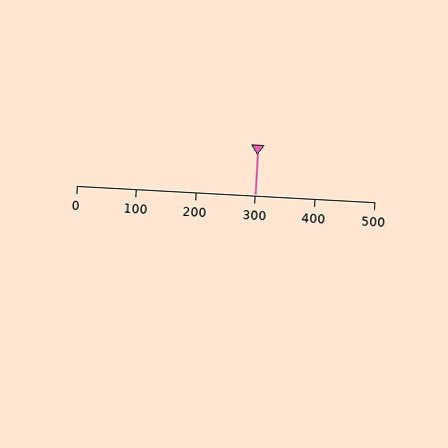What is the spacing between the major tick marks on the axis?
The major ticks are spaced 100 apart.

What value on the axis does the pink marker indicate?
The marker indicates approximately 300.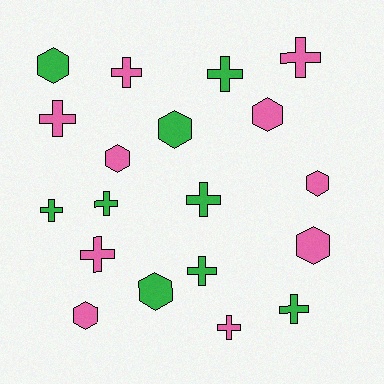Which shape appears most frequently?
Cross, with 11 objects.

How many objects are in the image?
There are 19 objects.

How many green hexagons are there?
There are 3 green hexagons.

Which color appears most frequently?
Pink, with 10 objects.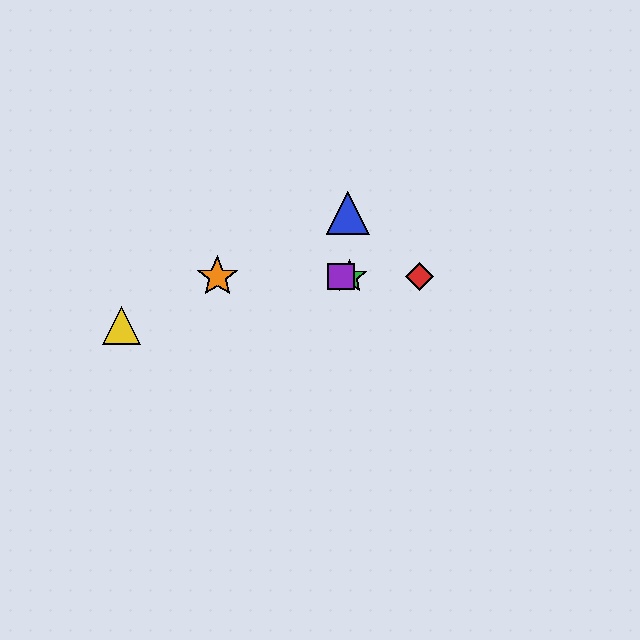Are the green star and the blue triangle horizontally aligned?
No, the green star is at y≈277 and the blue triangle is at y≈213.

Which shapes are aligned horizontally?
The red diamond, the green star, the purple square, the orange star are aligned horizontally.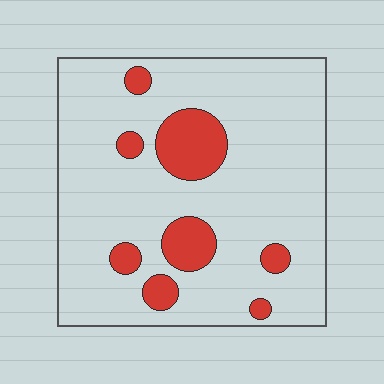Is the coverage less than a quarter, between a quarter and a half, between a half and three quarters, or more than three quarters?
Less than a quarter.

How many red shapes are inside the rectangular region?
8.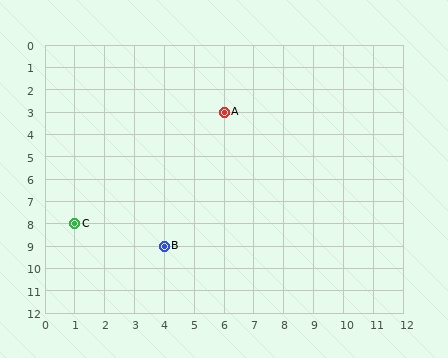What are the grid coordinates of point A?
Point A is at grid coordinates (6, 3).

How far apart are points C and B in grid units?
Points C and B are 3 columns and 1 row apart (about 3.2 grid units diagonally).